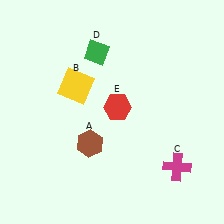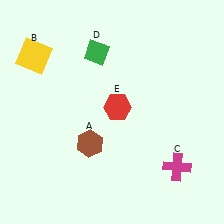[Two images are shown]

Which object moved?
The yellow square (B) moved left.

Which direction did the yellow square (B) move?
The yellow square (B) moved left.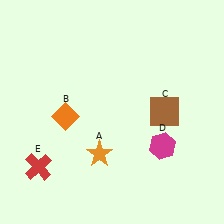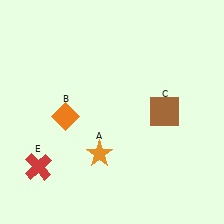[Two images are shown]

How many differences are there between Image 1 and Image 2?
There is 1 difference between the two images.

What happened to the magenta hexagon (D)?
The magenta hexagon (D) was removed in Image 2. It was in the bottom-right area of Image 1.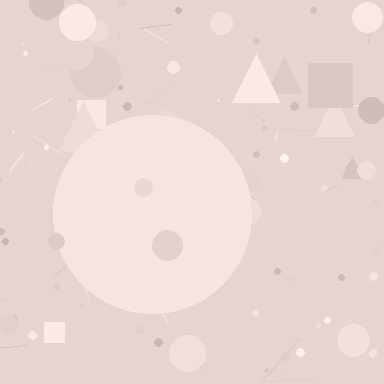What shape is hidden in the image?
A circle is hidden in the image.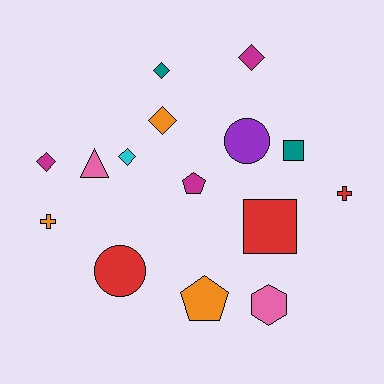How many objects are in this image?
There are 15 objects.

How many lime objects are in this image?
There are no lime objects.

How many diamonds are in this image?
There are 5 diamonds.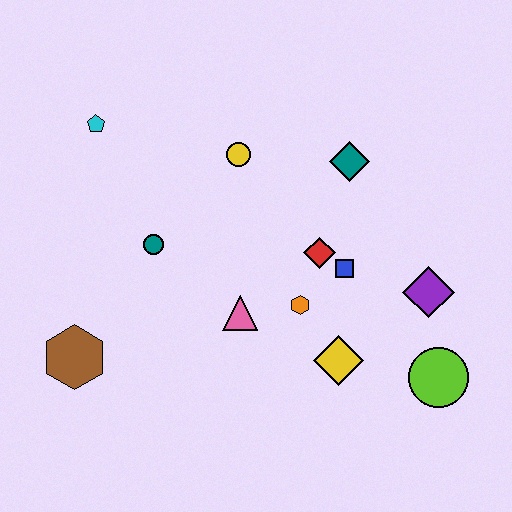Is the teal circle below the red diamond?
No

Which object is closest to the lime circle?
The purple diamond is closest to the lime circle.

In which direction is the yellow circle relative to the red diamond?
The yellow circle is above the red diamond.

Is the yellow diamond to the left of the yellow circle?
No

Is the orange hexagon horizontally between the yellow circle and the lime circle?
Yes